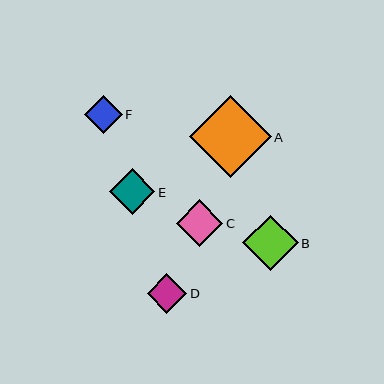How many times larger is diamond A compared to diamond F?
Diamond A is approximately 2.2 times the size of diamond F.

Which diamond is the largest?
Diamond A is the largest with a size of approximately 82 pixels.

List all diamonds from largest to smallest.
From largest to smallest: A, B, C, E, D, F.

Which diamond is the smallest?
Diamond F is the smallest with a size of approximately 38 pixels.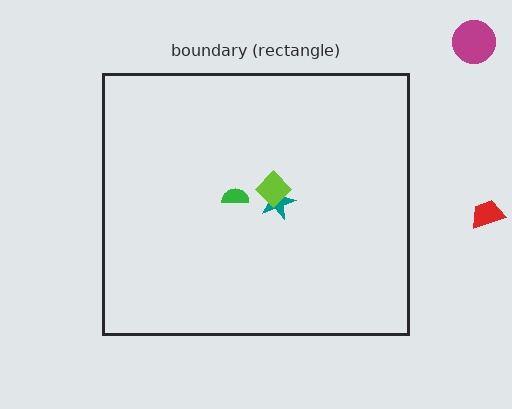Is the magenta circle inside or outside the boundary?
Outside.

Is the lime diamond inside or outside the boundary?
Inside.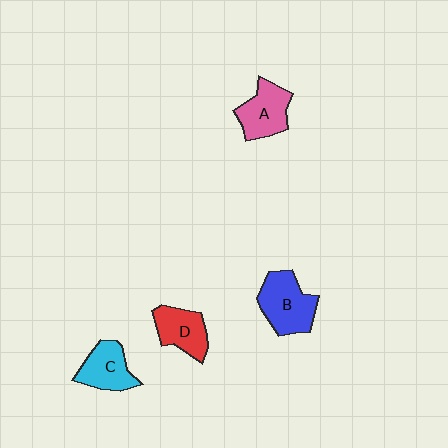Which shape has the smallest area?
Shape C (cyan).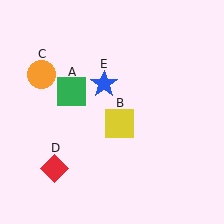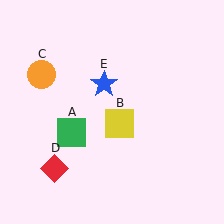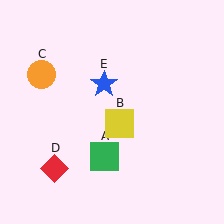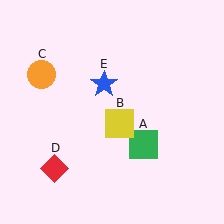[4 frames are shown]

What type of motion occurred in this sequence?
The green square (object A) rotated counterclockwise around the center of the scene.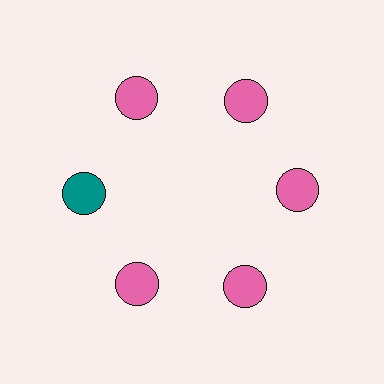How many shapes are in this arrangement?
There are 6 shapes arranged in a ring pattern.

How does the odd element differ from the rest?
It has a different color: teal instead of pink.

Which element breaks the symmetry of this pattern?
The teal circle at roughly the 9 o'clock position breaks the symmetry. All other shapes are pink circles.